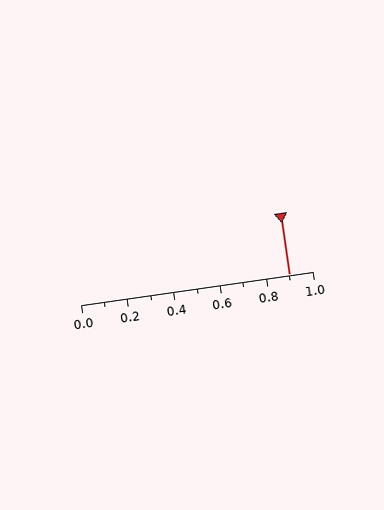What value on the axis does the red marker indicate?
The marker indicates approximately 0.9.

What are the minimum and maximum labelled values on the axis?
The axis runs from 0.0 to 1.0.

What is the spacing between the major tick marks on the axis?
The major ticks are spaced 0.2 apart.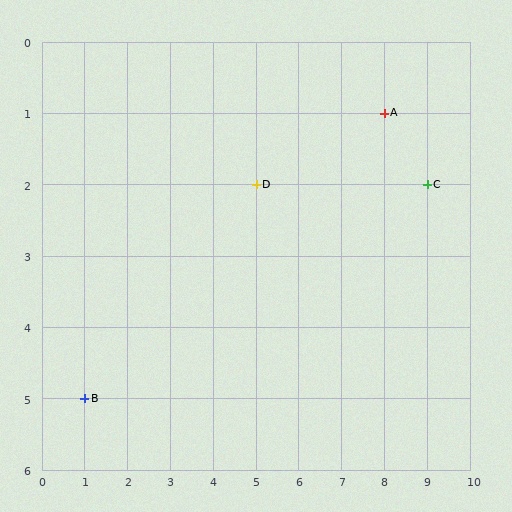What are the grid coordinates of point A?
Point A is at grid coordinates (8, 1).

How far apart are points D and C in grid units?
Points D and C are 4 columns apart.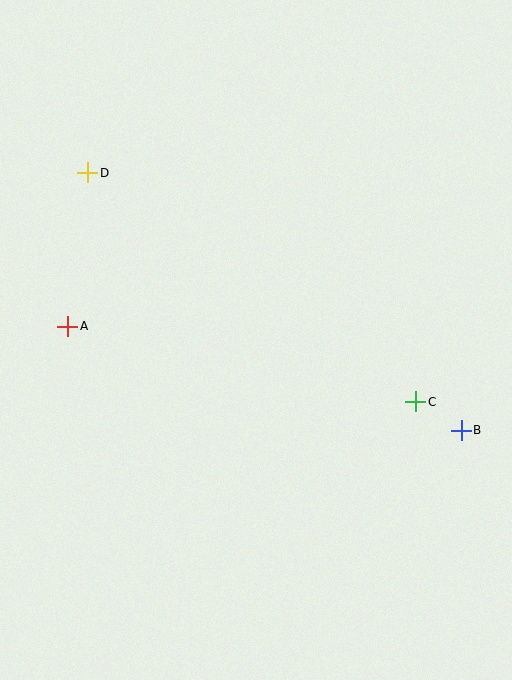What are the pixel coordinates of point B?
Point B is at (461, 430).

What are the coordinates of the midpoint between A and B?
The midpoint between A and B is at (264, 378).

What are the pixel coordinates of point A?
Point A is at (68, 327).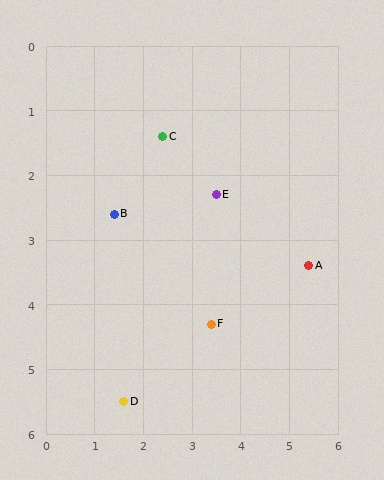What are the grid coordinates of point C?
Point C is at approximately (2.4, 1.4).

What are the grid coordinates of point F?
Point F is at approximately (3.4, 4.3).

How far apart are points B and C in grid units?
Points B and C are about 1.6 grid units apart.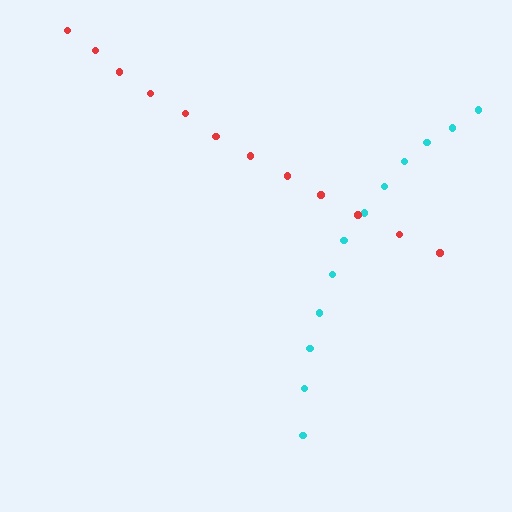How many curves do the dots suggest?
There are 2 distinct paths.